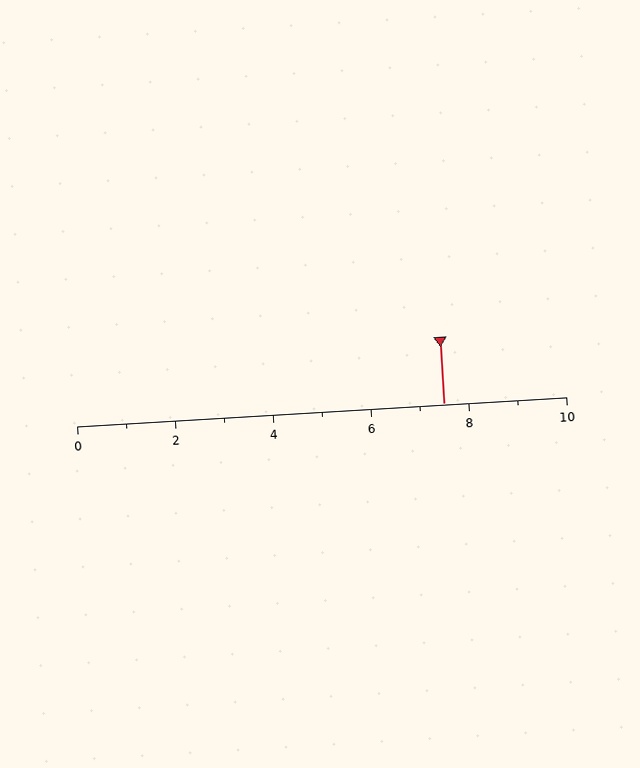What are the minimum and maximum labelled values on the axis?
The axis runs from 0 to 10.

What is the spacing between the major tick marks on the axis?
The major ticks are spaced 2 apart.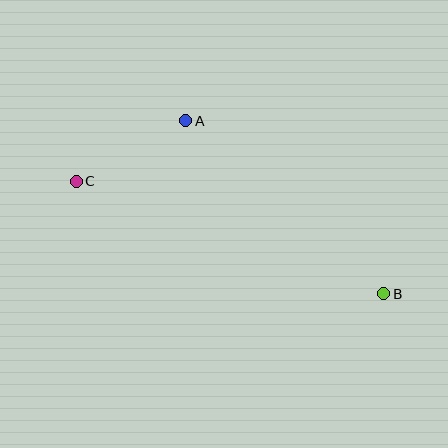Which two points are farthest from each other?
Points B and C are farthest from each other.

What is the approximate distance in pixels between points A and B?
The distance between A and B is approximately 263 pixels.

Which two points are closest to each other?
Points A and C are closest to each other.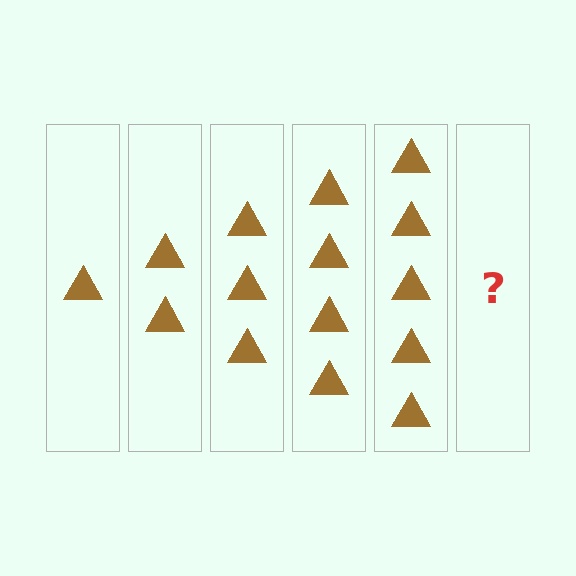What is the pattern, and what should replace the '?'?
The pattern is that each step adds one more triangle. The '?' should be 6 triangles.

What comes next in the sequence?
The next element should be 6 triangles.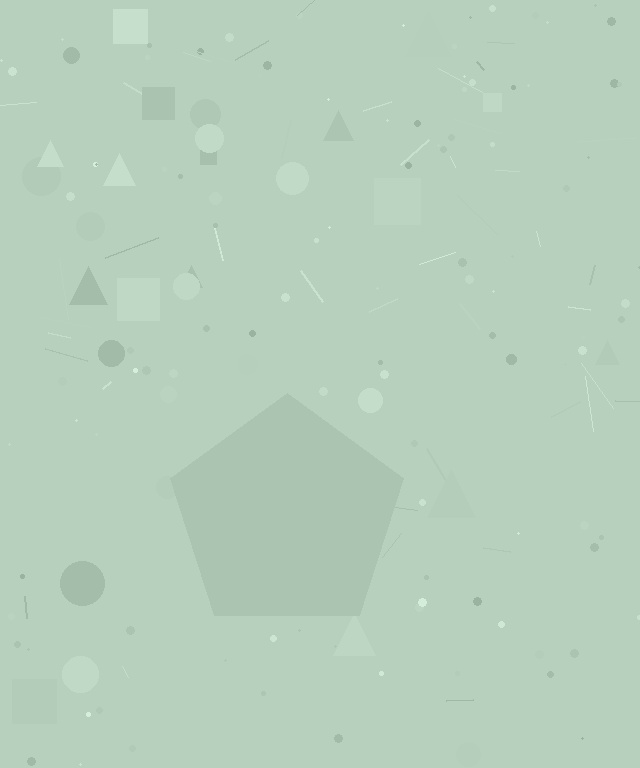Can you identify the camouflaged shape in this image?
The camouflaged shape is a pentagon.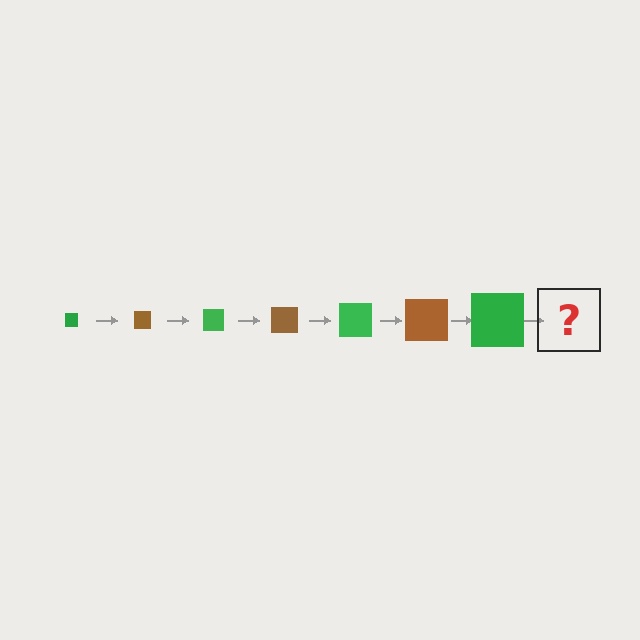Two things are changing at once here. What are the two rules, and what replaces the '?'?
The two rules are that the square grows larger each step and the color cycles through green and brown. The '?' should be a brown square, larger than the previous one.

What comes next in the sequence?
The next element should be a brown square, larger than the previous one.